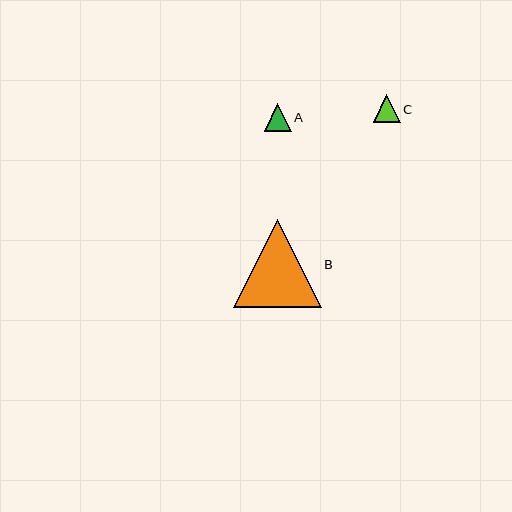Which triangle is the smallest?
Triangle A is the smallest with a size of approximately 27 pixels.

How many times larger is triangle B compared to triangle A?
Triangle B is approximately 3.2 times the size of triangle A.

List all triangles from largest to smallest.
From largest to smallest: B, C, A.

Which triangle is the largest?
Triangle B is the largest with a size of approximately 87 pixels.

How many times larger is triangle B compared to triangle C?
Triangle B is approximately 3.2 times the size of triangle C.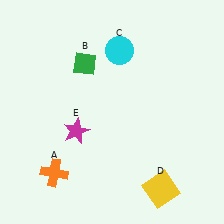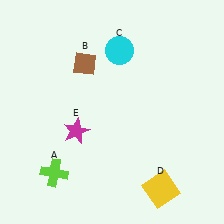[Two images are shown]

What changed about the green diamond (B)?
In Image 1, B is green. In Image 2, it changed to brown.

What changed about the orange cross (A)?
In Image 1, A is orange. In Image 2, it changed to lime.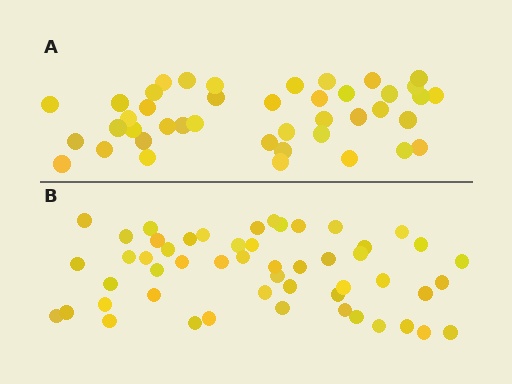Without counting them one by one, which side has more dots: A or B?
Region B (the bottom region) has more dots.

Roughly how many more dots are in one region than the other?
Region B has roughly 10 or so more dots than region A.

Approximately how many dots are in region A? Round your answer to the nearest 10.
About 40 dots. (The exact count is 42, which rounds to 40.)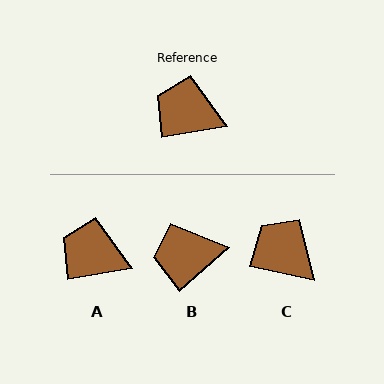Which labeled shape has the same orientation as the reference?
A.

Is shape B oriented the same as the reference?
No, it is off by about 31 degrees.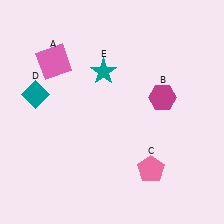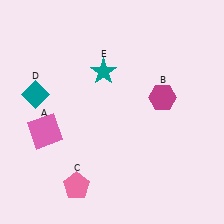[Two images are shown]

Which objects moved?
The objects that moved are: the pink square (A), the pink pentagon (C).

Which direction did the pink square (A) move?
The pink square (A) moved down.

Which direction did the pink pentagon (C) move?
The pink pentagon (C) moved left.